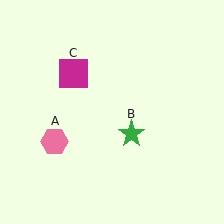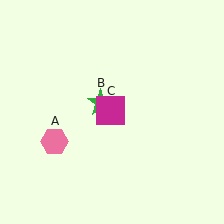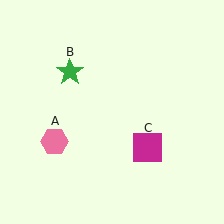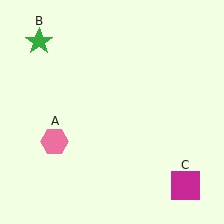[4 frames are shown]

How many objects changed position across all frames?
2 objects changed position: green star (object B), magenta square (object C).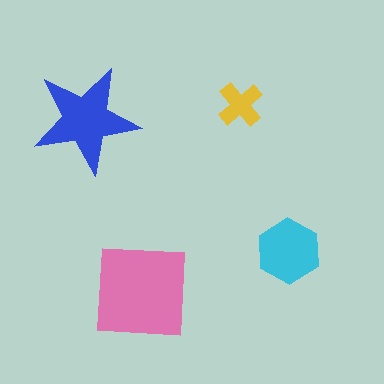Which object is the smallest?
The yellow cross.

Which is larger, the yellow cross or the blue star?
The blue star.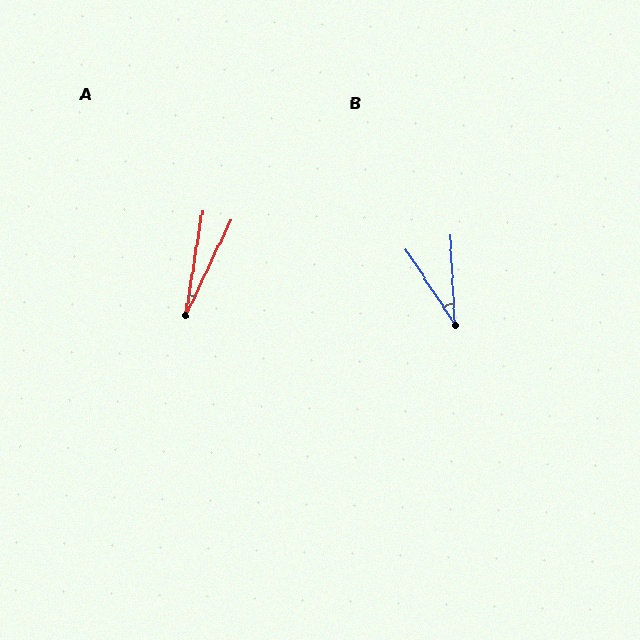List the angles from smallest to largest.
A (16°), B (30°).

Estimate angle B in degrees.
Approximately 30 degrees.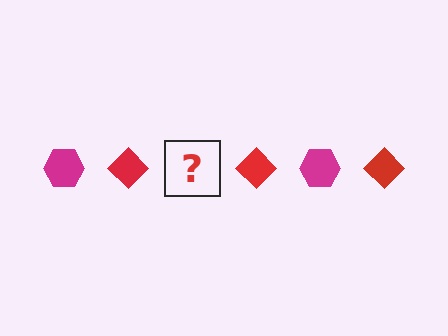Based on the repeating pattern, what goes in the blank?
The blank should be a magenta hexagon.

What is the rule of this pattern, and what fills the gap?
The rule is that the pattern alternates between magenta hexagon and red diamond. The gap should be filled with a magenta hexagon.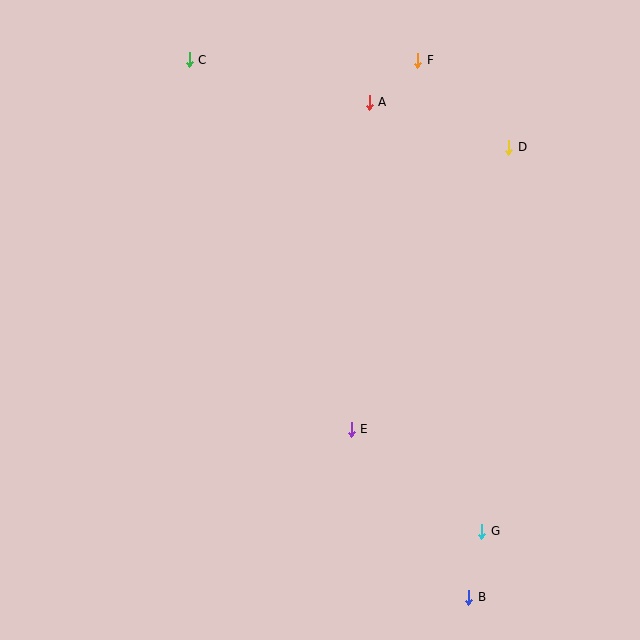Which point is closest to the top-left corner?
Point C is closest to the top-left corner.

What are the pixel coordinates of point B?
Point B is at (469, 597).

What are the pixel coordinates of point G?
Point G is at (482, 531).